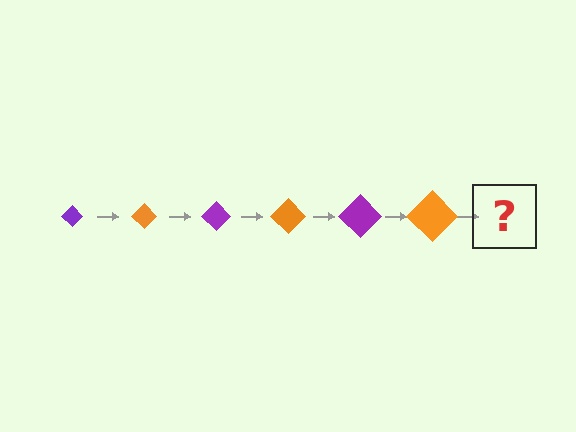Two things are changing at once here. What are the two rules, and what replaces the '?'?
The two rules are that the diamond grows larger each step and the color cycles through purple and orange. The '?' should be a purple diamond, larger than the previous one.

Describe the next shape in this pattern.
It should be a purple diamond, larger than the previous one.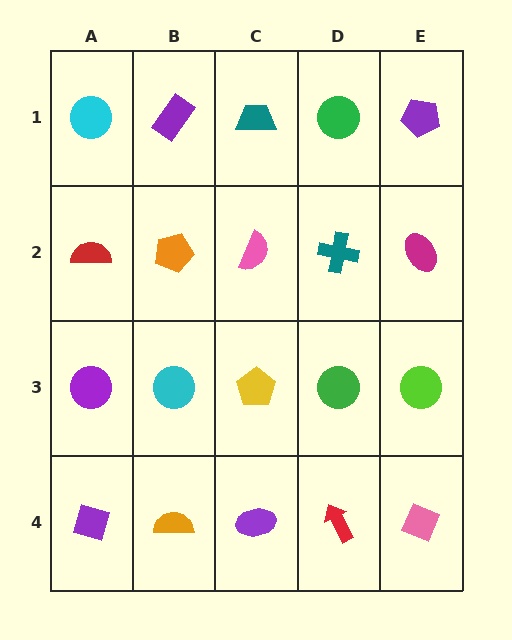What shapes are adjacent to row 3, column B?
An orange pentagon (row 2, column B), an orange semicircle (row 4, column B), a purple circle (row 3, column A), a yellow pentagon (row 3, column C).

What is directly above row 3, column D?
A teal cross.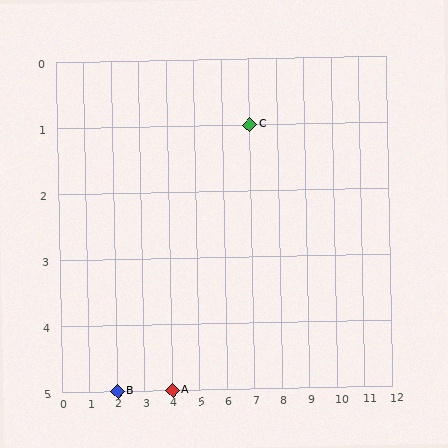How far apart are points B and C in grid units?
Points B and C are 5 columns and 4 rows apart (about 6.4 grid units diagonally).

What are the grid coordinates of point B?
Point B is at grid coordinates (2, 5).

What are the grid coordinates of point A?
Point A is at grid coordinates (4, 5).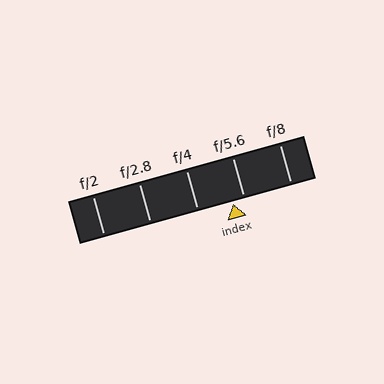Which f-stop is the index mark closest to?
The index mark is closest to f/5.6.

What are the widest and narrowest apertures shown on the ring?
The widest aperture shown is f/2 and the narrowest is f/8.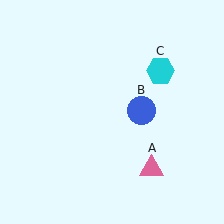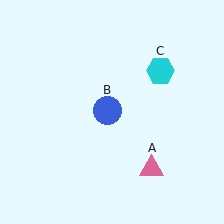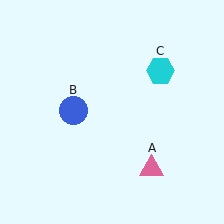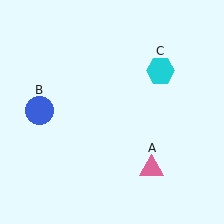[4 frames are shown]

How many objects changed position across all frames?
1 object changed position: blue circle (object B).